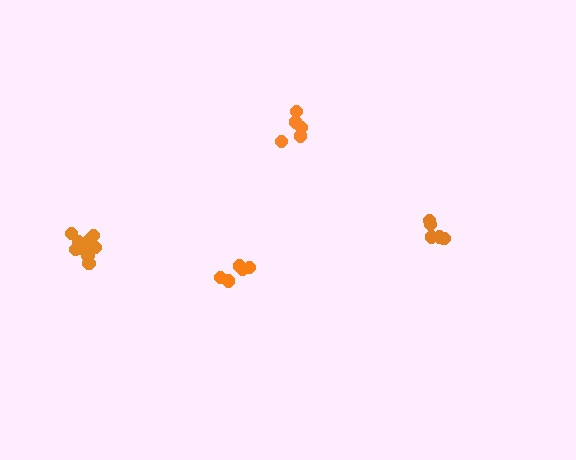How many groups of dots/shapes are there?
There are 4 groups.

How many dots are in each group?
Group 1: 5 dots, Group 2: 5 dots, Group 3: 10 dots, Group 4: 6 dots (26 total).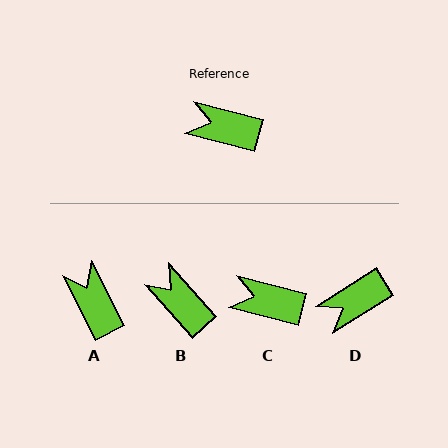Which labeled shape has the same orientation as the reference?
C.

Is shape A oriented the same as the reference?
No, it is off by about 49 degrees.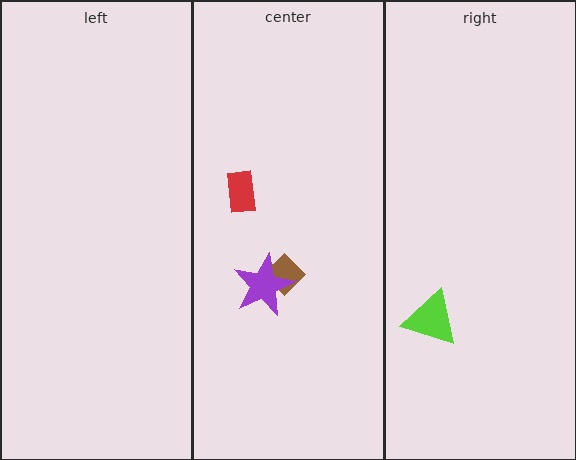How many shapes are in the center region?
3.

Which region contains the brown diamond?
The center region.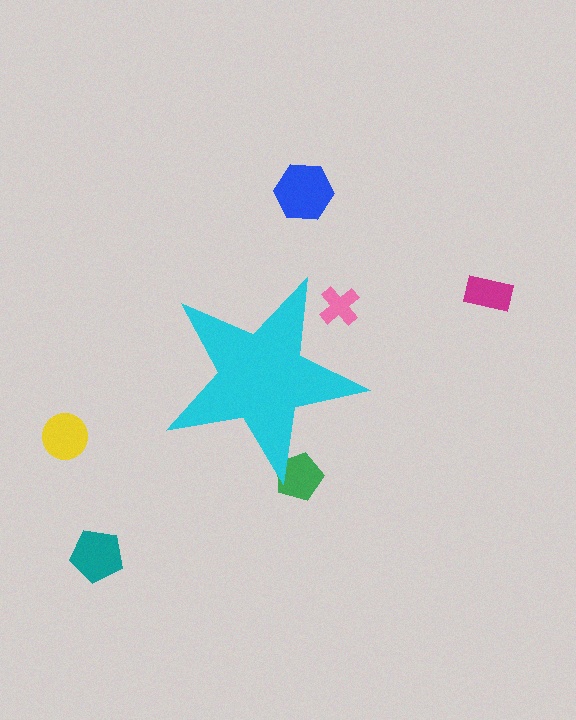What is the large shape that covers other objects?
A cyan star.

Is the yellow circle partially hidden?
No, the yellow circle is fully visible.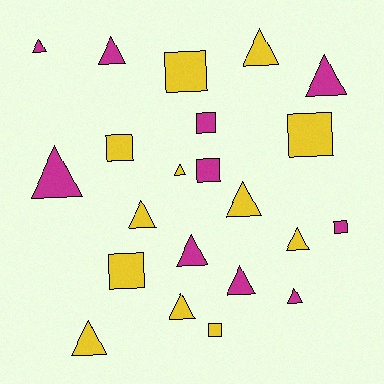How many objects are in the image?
There are 22 objects.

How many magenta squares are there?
There are 3 magenta squares.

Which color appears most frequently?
Yellow, with 12 objects.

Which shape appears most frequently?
Triangle, with 14 objects.